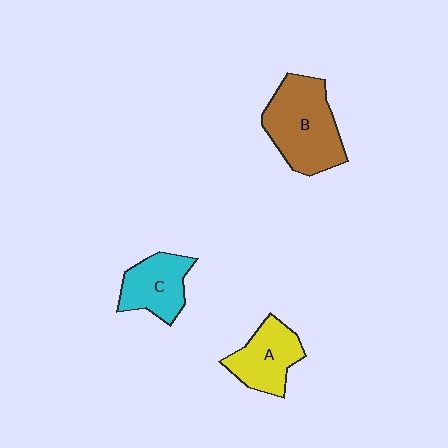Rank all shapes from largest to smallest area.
From largest to smallest: B (brown), A (yellow), C (cyan).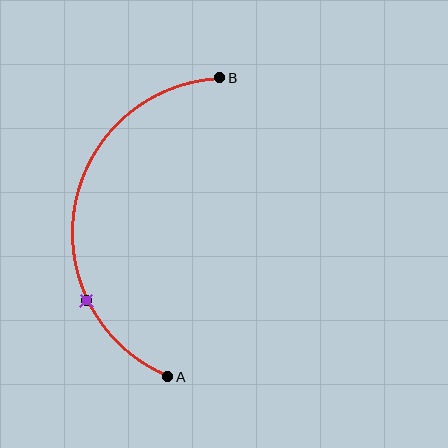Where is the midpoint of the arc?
The arc midpoint is the point on the curve farthest from the straight line joining A and B. It sits to the left of that line.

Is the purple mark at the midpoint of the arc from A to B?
No. The purple mark lies on the arc but is closer to endpoint A. The arc midpoint would be at the point on the curve equidistant along the arc from both A and B.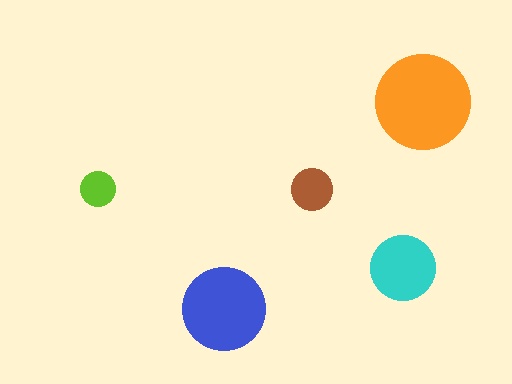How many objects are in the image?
There are 5 objects in the image.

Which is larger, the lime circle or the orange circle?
The orange one.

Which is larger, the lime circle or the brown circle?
The brown one.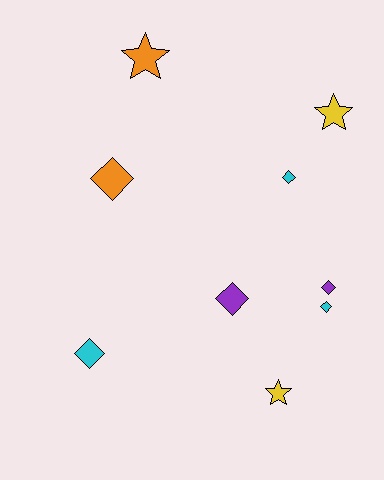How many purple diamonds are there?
There are 2 purple diamonds.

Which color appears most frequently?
Cyan, with 3 objects.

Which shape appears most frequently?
Diamond, with 6 objects.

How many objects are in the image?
There are 9 objects.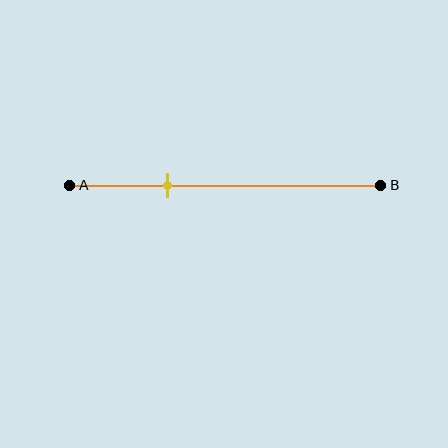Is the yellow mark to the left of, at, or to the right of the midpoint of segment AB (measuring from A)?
The yellow mark is to the left of the midpoint of segment AB.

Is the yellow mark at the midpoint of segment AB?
No, the mark is at about 30% from A, not at the 50% midpoint.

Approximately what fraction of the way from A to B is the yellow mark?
The yellow mark is approximately 30% of the way from A to B.